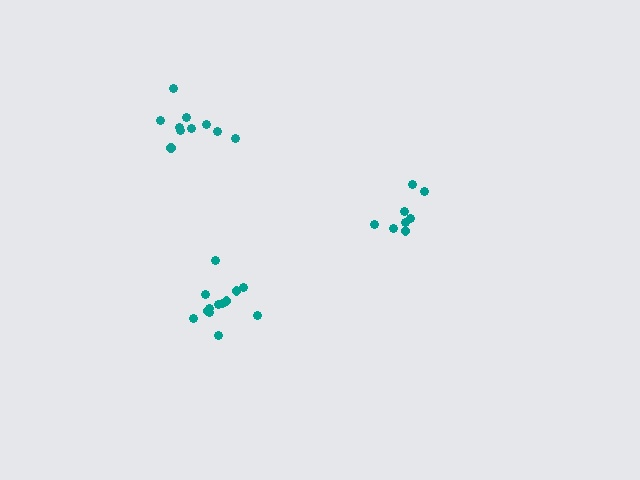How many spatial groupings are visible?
There are 3 spatial groupings.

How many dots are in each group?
Group 1: 8 dots, Group 2: 13 dots, Group 3: 10 dots (31 total).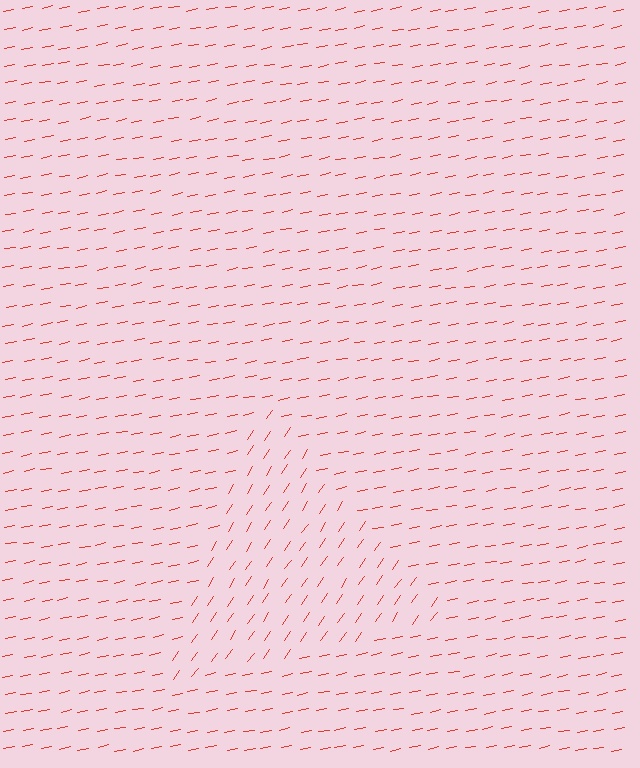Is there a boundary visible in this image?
Yes, there is a texture boundary formed by a change in line orientation.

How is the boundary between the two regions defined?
The boundary is defined purely by a change in line orientation (approximately 45 degrees difference). All lines are the same color and thickness.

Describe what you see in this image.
The image is filled with small red line segments. A triangle region in the image has lines oriented differently from the surrounding lines, creating a visible texture boundary.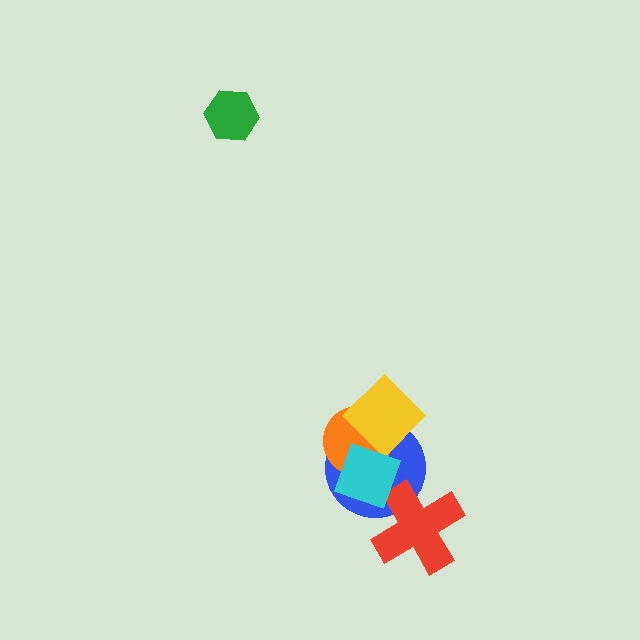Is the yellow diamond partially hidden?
Yes, it is partially covered by another shape.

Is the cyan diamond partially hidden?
No, no other shape covers it.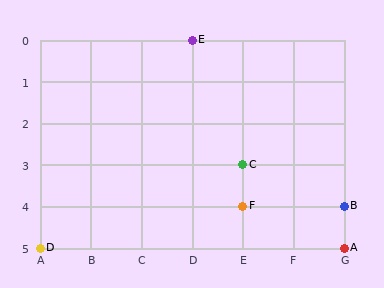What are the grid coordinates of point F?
Point F is at grid coordinates (E, 4).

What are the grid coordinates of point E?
Point E is at grid coordinates (D, 0).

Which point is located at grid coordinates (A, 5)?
Point D is at (A, 5).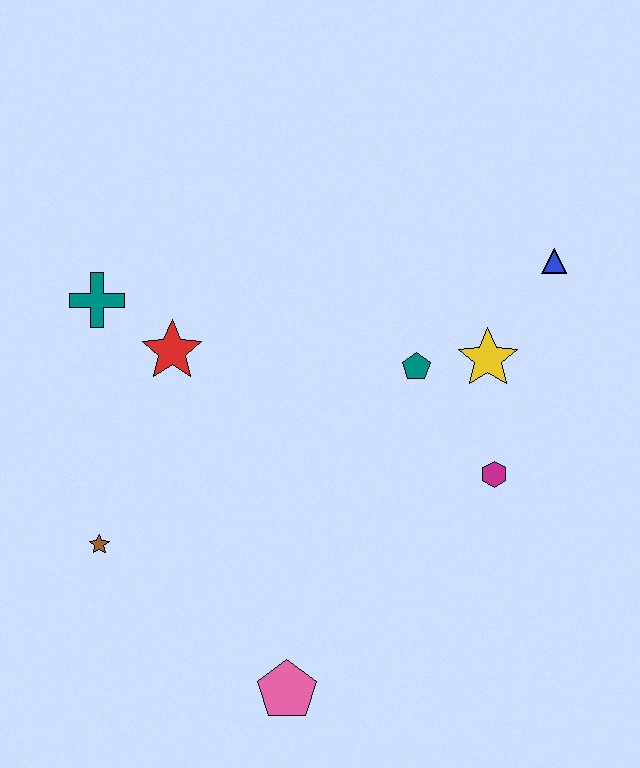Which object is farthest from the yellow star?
The brown star is farthest from the yellow star.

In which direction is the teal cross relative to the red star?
The teal cross is to the left of the red star.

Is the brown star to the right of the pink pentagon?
No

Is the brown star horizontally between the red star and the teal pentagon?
No